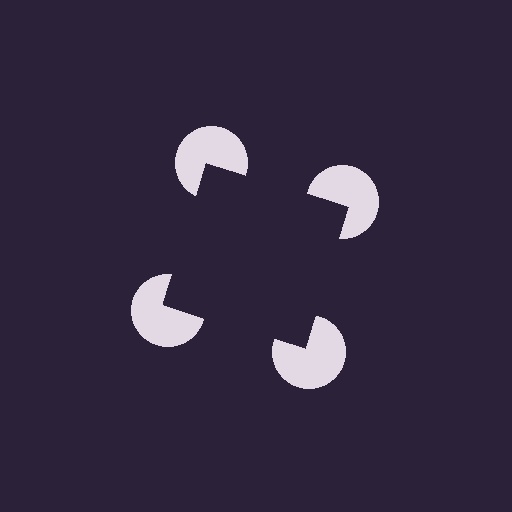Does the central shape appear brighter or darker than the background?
It typically appears slightly darker than the background, even though no actual brightness change is drawn.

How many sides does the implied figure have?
4 sides.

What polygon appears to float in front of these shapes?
An illusory square — its edges are inferred from the aligned wedge cuts in the pac-man discs, not physically drawn.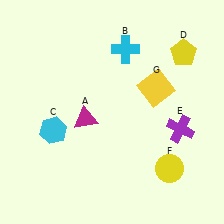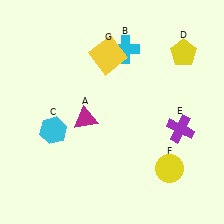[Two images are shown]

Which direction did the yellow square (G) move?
The yellow square (G) moved left.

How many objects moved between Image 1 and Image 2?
1 object moved between the two images.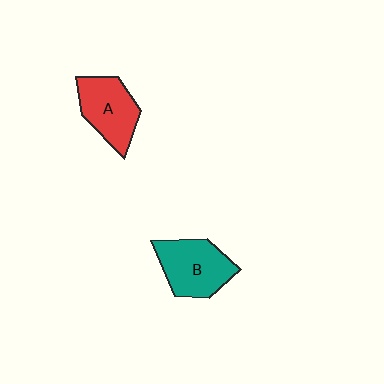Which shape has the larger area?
Shape B (teal).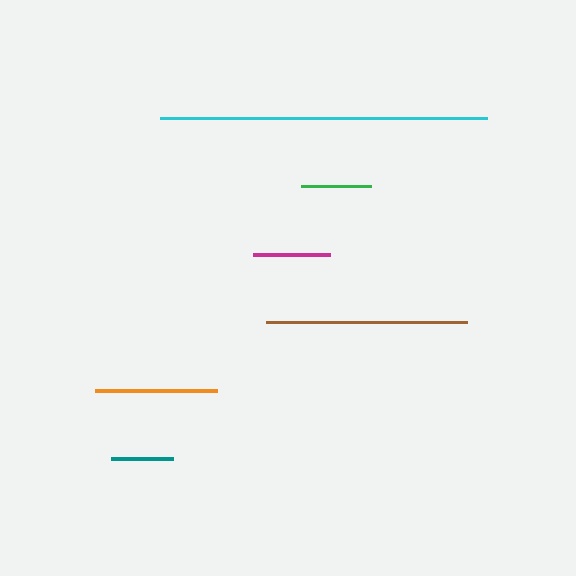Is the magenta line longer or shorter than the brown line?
The brown line is longer than the magenta line.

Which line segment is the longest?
The cyan line is the longest at approximately 327 pixels.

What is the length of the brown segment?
The brown segment is approximately 201 pixels long.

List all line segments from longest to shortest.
From longest to shortest: cyan, brown, orange, magenta, green, teal.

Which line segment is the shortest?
The teal line is the shortest at approximately 62 pixels.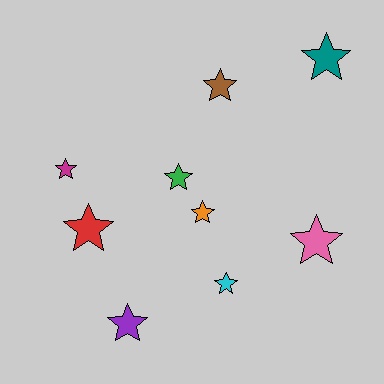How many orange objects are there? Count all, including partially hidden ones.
There is 1 orange object.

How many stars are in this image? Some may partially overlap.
There are 9 stars.